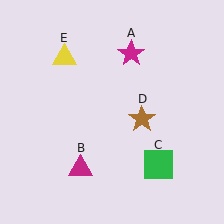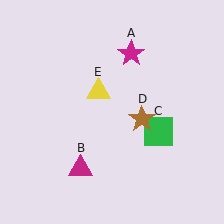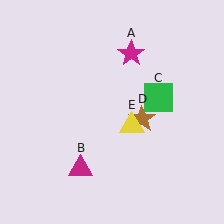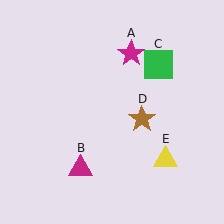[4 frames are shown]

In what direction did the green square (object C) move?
The green square (object C) moved up.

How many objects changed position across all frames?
2 objects changed position: green square (object C), yellow triangle (object E).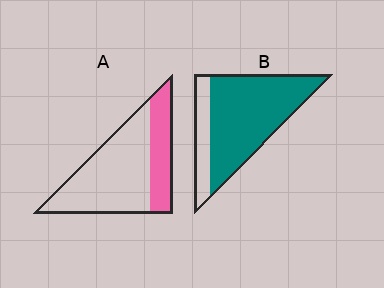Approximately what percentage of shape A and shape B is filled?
A is approximately 30% and B is approximately 80%.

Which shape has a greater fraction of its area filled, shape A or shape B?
Shape B.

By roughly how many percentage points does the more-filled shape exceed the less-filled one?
By roughly 50 percentage points (B over A).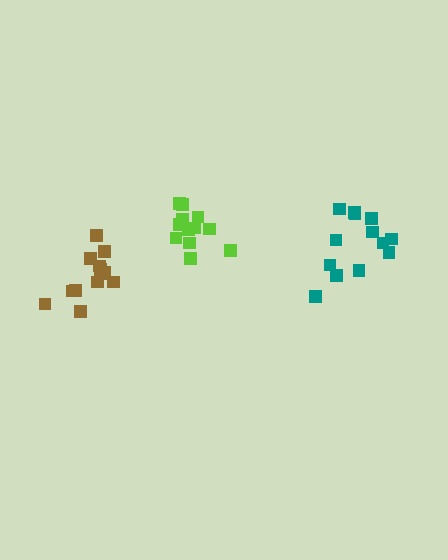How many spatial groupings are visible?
There are 3 spatial groupings.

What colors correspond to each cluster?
The clusters are colored: teal, lime, brown.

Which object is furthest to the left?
The brown cluster is leftmost.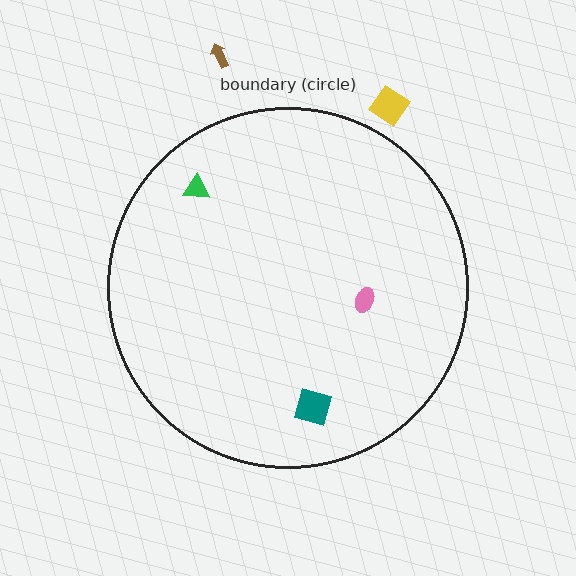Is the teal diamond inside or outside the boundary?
Inside.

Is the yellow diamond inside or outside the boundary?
Outside.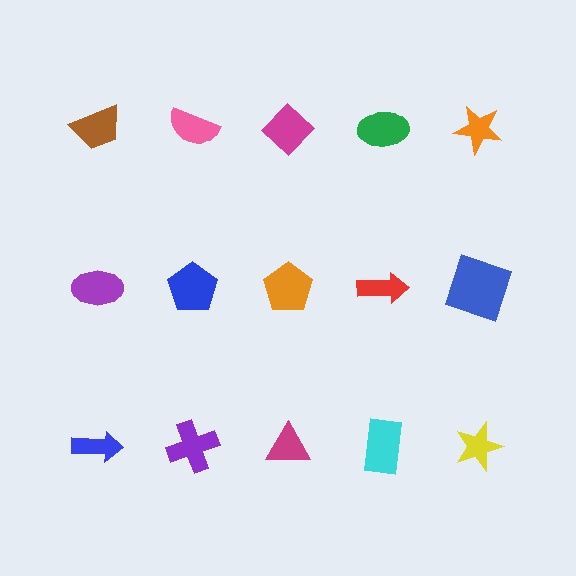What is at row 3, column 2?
A purple cross.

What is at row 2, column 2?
A blue pentagon.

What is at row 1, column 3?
A magenta diamond.